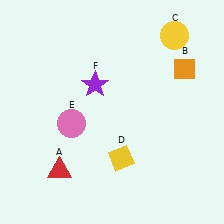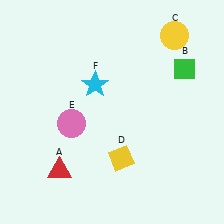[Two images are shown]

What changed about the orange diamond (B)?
In Image 1, B is orange. In Image 2, it changed to green.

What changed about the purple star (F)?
In Image 1, F is purple. In Image 2, it changed to cyan.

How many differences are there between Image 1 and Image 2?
There are 2 differences between the two images.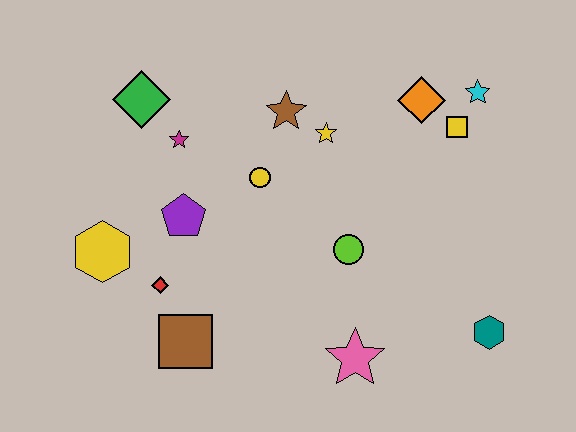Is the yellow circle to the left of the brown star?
Yes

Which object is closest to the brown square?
The red diamond is closest to the brown square.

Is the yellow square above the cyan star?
No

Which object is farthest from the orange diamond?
The yellow hexagon is farthest from the orange diamond.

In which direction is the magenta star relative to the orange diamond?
The magenta star is to the left of the orange diamond.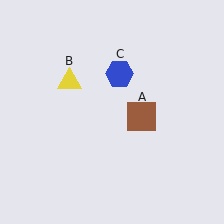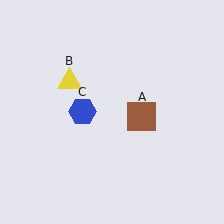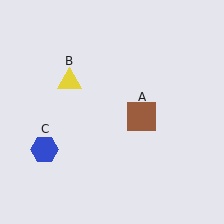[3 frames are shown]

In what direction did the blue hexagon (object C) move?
The blue hexagon (object C) moved down and to the left.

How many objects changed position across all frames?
1 object changed position: blue hexagon (object C).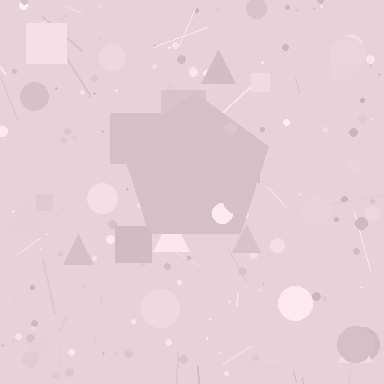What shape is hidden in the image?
A pentagon is hidden in the image.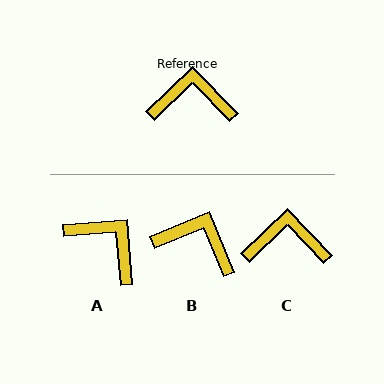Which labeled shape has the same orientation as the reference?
C.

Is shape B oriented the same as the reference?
No, it is off by about 22 degrees.